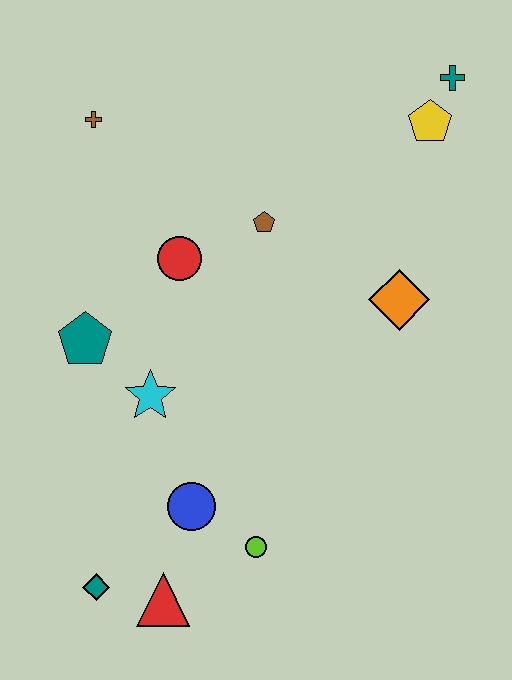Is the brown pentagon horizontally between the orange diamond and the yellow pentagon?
No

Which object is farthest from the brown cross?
The red triangle is farthest from the brown cross.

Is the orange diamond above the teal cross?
No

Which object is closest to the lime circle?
The blue circle is closest to the lime circle.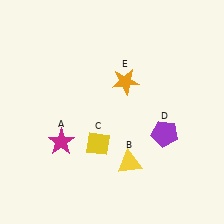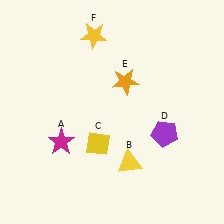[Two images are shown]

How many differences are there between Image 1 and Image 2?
There is 1 difference between the two images.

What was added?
A yellow star (F) was added in Image 2.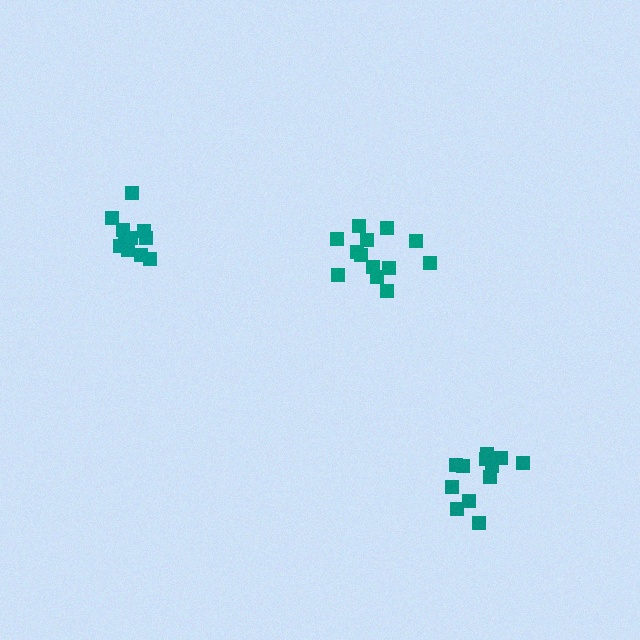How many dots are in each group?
Group 1: 12 dots, Group 2: 13 dots, Group 3: 11 dots (36 total).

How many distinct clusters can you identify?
There are 3 distinct clusters.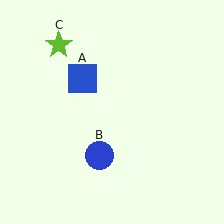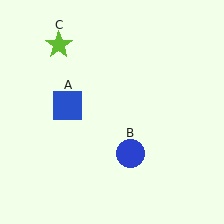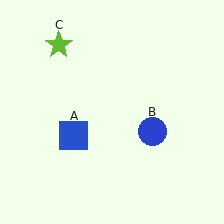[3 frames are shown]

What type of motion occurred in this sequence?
The blue square (object A), blue circle (object B) rotated counterclockwise around the center of the scene.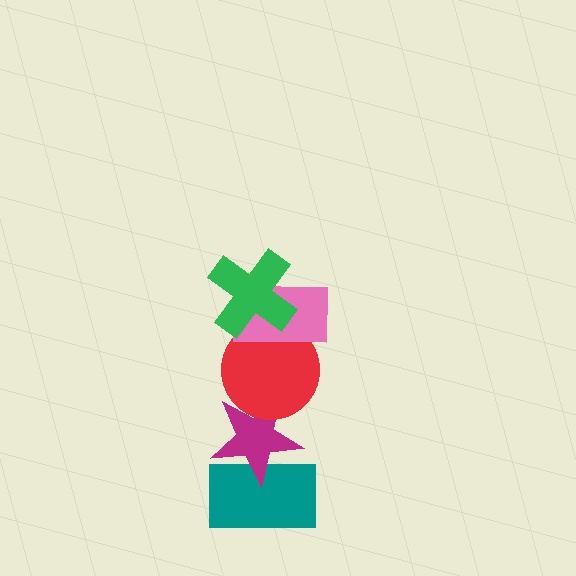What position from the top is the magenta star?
The magenta star is 4th from the top.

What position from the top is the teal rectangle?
The teal rectangle is 5th from the top.